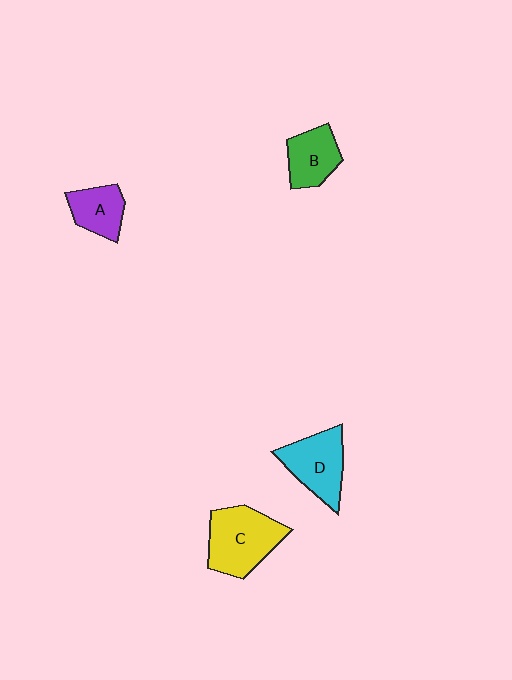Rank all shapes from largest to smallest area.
From largest to smallest: C (yellow), D (cyan), B (green), A (purple).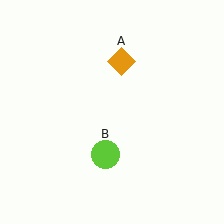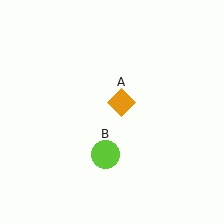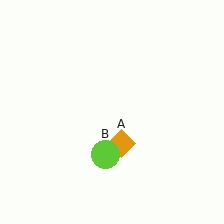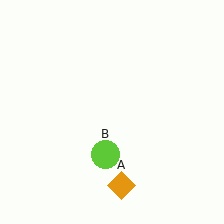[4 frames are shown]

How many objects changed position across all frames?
1 object changed position: orange diamond (object A).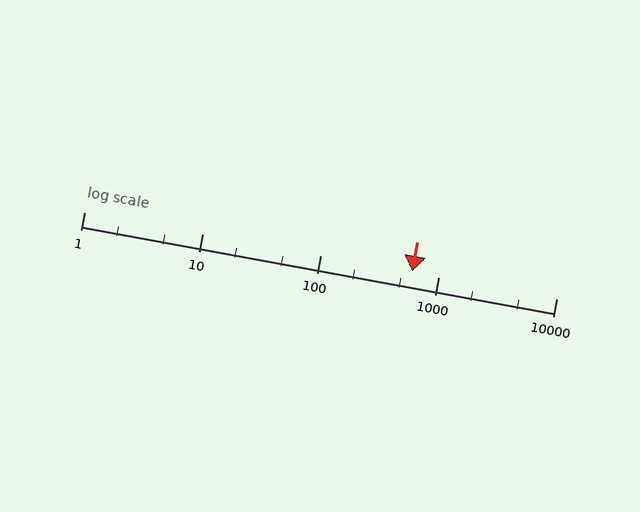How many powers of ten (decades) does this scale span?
The scale spans 4 decades, from 1 to 10000.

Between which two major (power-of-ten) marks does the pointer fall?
The pointer is between 100 and 1000.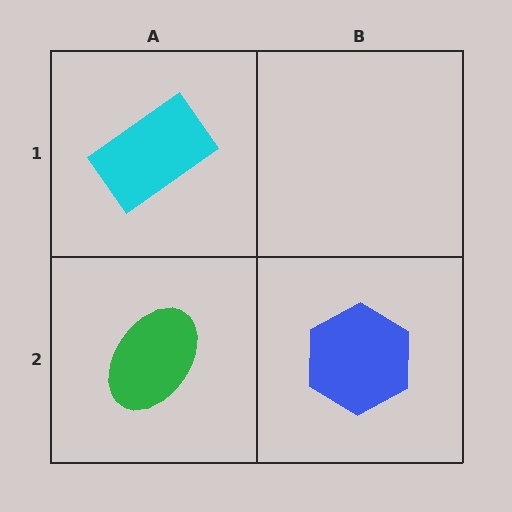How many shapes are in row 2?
2 shapes.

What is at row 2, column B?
A blue hexagon.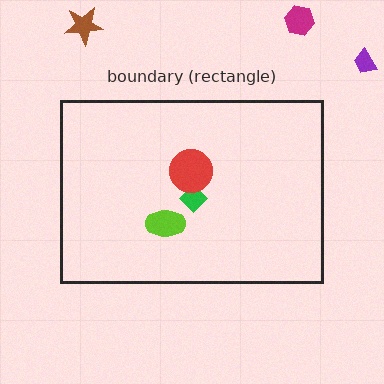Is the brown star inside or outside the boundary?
Outside.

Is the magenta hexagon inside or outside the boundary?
Outside.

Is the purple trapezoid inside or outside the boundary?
Outside.